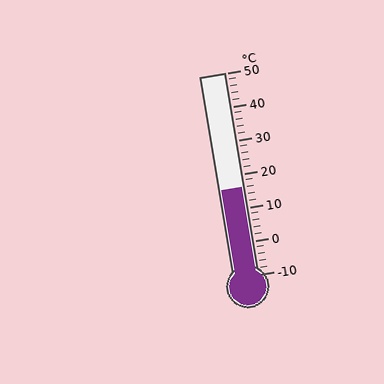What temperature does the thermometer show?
The thermometer shows approximately 16°C.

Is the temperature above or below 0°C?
The temperature is above 0°C.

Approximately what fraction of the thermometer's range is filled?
The thermometer is filled to approximately 45% of its range.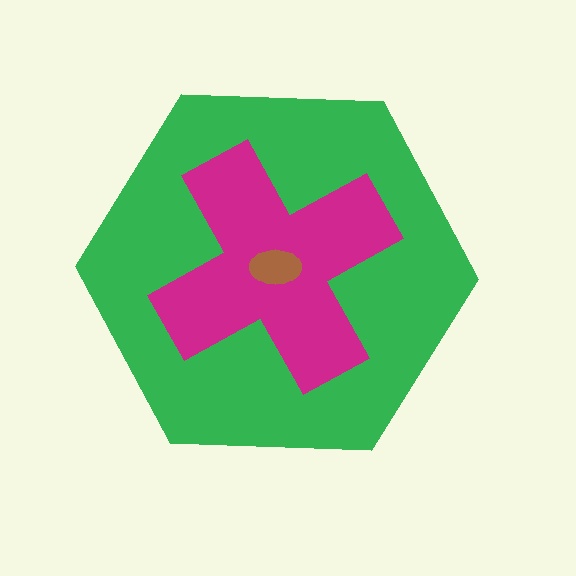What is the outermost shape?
The green hexagon.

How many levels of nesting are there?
3.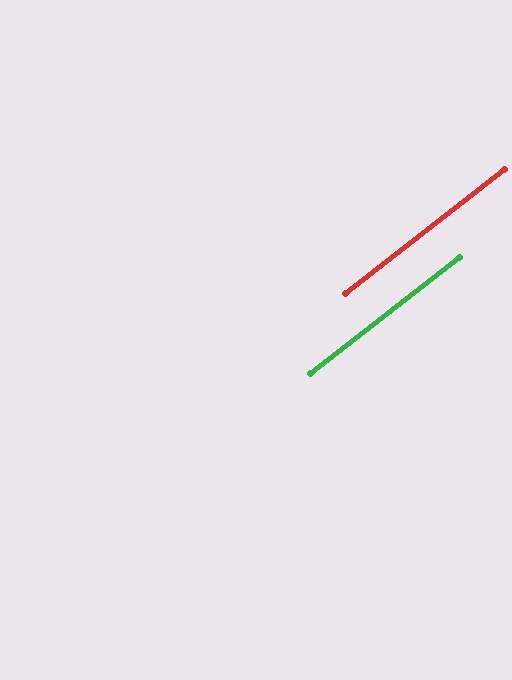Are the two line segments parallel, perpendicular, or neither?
Parallel — their directions differ by only 0.2°.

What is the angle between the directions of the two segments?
Approximately 0 degrees.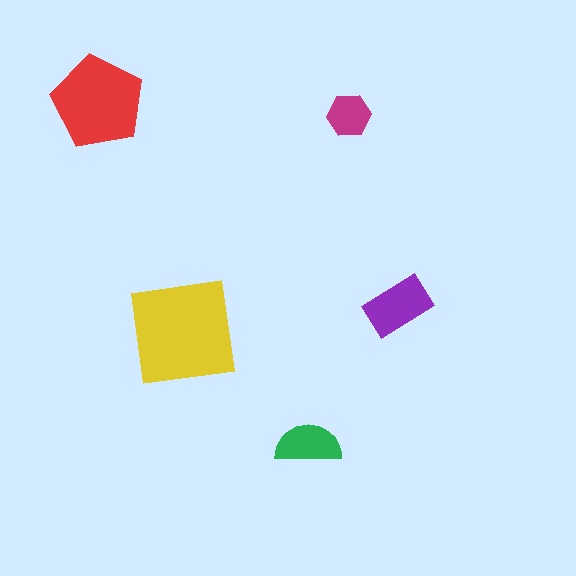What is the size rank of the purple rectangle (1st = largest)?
3rd.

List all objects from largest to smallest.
The yellow square, the red pentagon, the purple rectangle, the green semicircle, the magenta hexagon.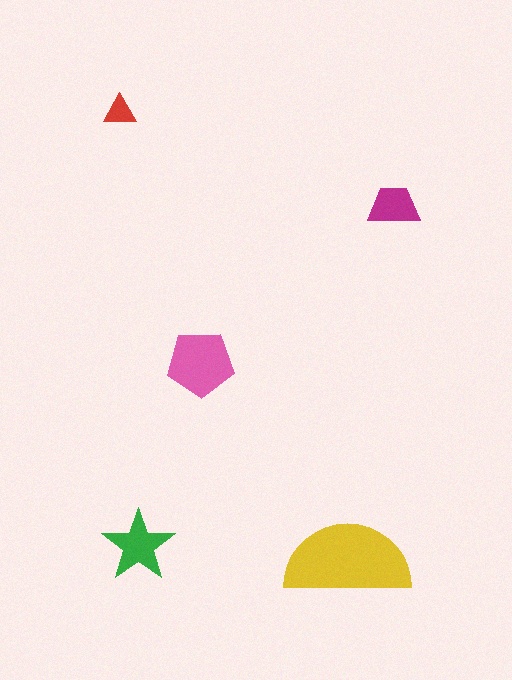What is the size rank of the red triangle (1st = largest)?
5th.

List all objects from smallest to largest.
The red triangle, the magenta trapezoid, the green star, the pink pentagon, the yellow semicircle.